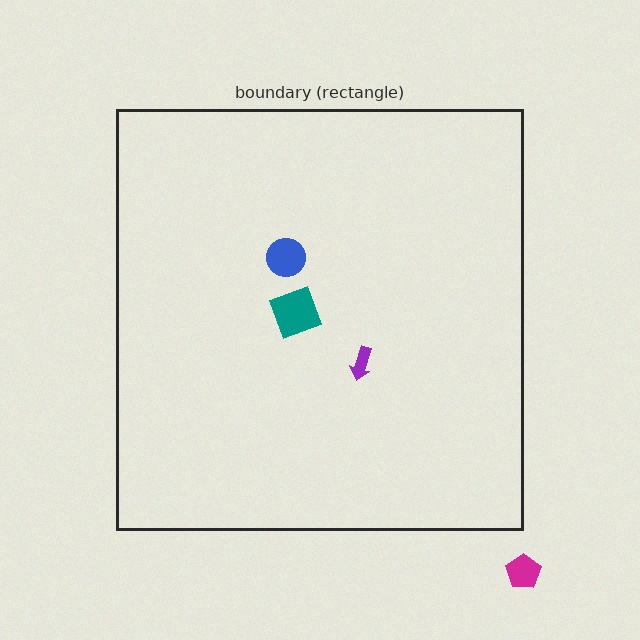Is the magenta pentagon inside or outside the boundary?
Outside.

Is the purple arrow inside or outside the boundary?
Inside.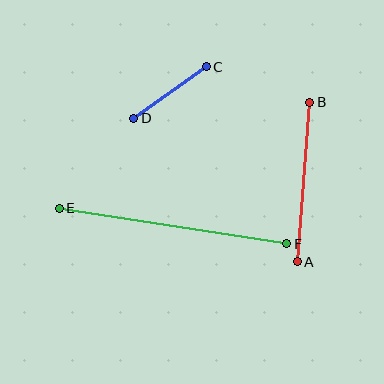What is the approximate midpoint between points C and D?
The midpoint is at approximately (170, 92) pixels.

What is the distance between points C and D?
The distance is approximately 89 pixels.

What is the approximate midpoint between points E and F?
The midpoint is at approximately (173, 226) pixels.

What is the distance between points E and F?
The distance is approximately 230 pixels.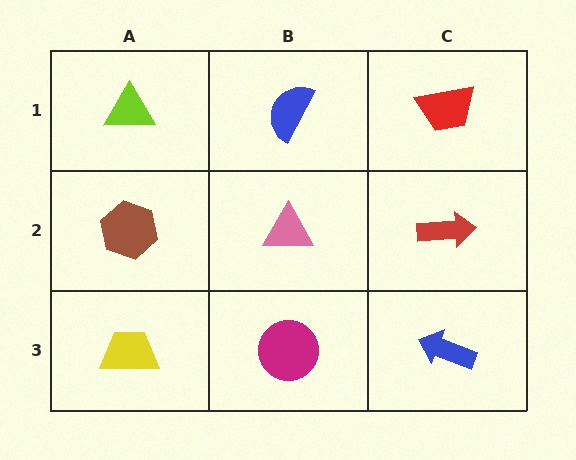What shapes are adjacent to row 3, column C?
A red arrow (row 2, column C), a magenta circle (row 3, column B).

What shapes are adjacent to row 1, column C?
A red arrow (row 2, column C), a blue semicircle (row 1, column B).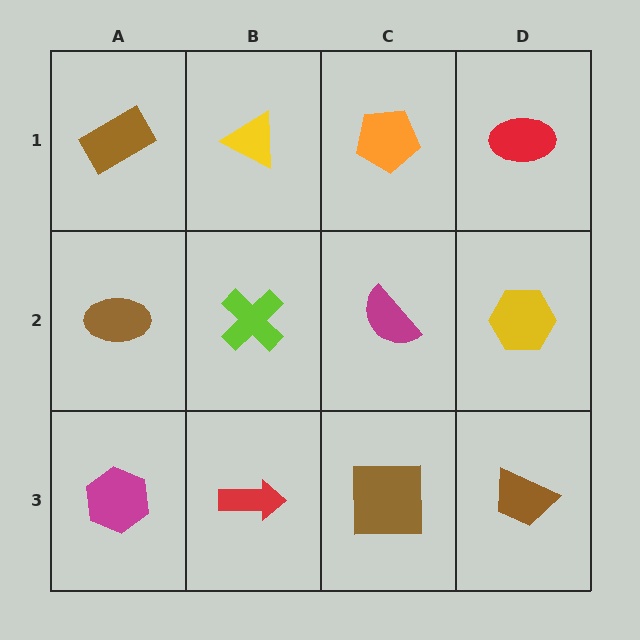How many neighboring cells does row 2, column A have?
3.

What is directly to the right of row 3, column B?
A brown square.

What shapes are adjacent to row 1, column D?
A yellow hexagon (row 2, column D), an orange pentagon (row 1, column C).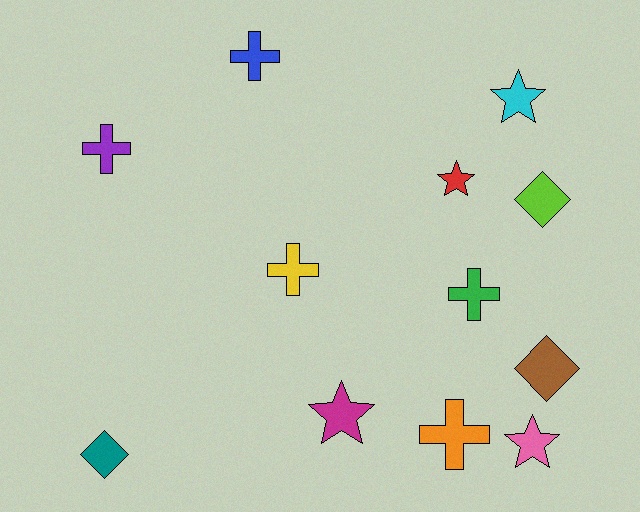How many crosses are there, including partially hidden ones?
There are 5 crosses.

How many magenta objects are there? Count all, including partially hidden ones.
There is 1 magenta object.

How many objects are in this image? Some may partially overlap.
There are 12 objects.